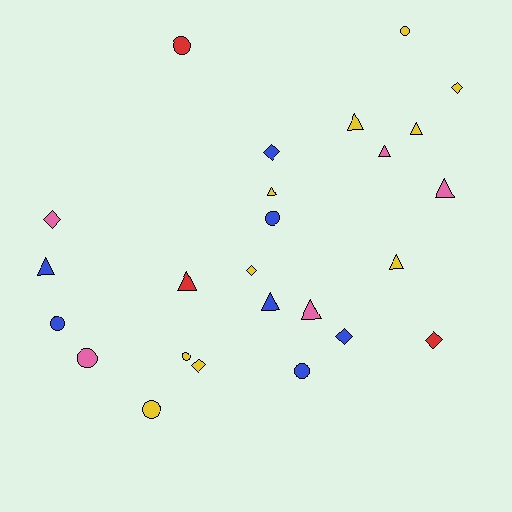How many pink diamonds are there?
There is 1 pink diamond.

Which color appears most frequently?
Yellow, with 10 objects.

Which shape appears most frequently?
Triangle, with 10 objects.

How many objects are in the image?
There are 25 objects.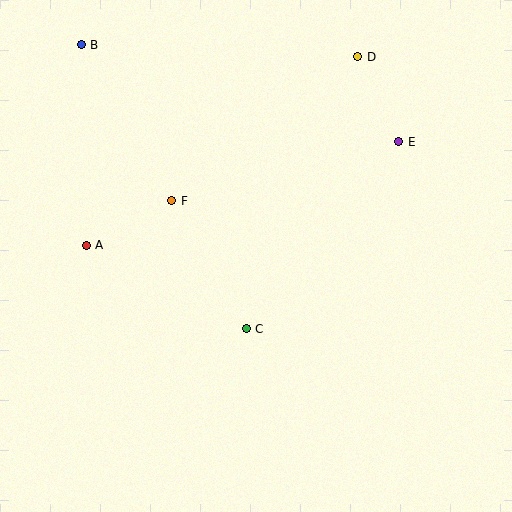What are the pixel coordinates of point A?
Point A is at (86, 245).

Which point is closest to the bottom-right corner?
Point C is closest to the bottom-right corner.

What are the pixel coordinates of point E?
Point E is at (399, 142).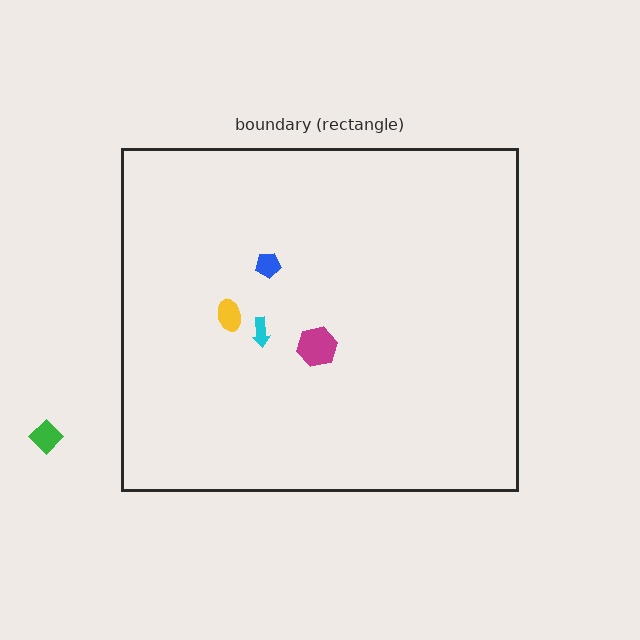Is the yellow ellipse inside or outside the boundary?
Inside.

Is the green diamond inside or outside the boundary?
Outside.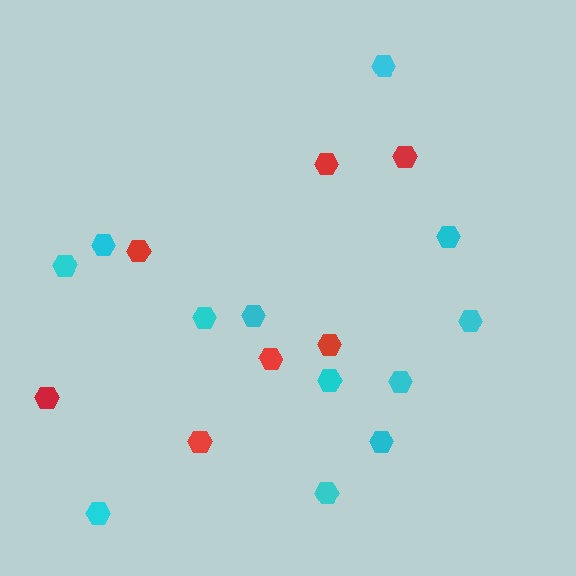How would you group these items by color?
There are 2 groups: one group of red hexagons (7) and one group of cyan hexagons (12).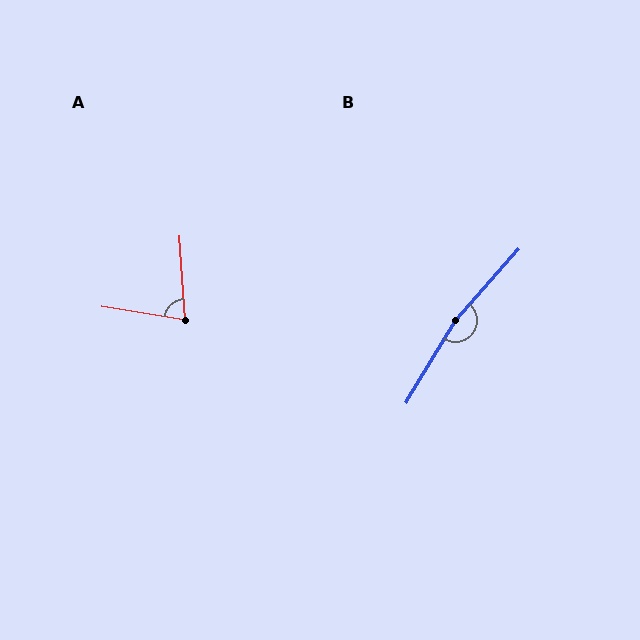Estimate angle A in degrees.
Approximately 77 degrees.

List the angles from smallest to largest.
A (77°), B (169°).